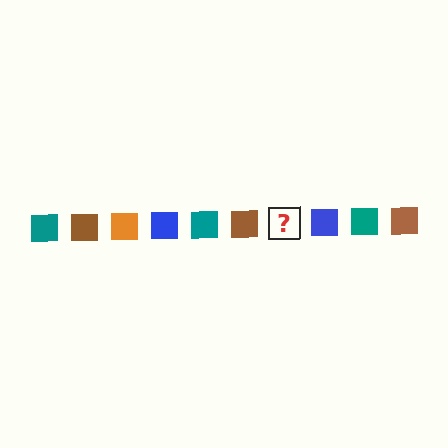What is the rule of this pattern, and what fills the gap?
The rule is that the pattern cycles through teal, brown, orange, blue squares. The gap should be filled with an orange square.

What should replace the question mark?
The question mark should be replaced with an orange square.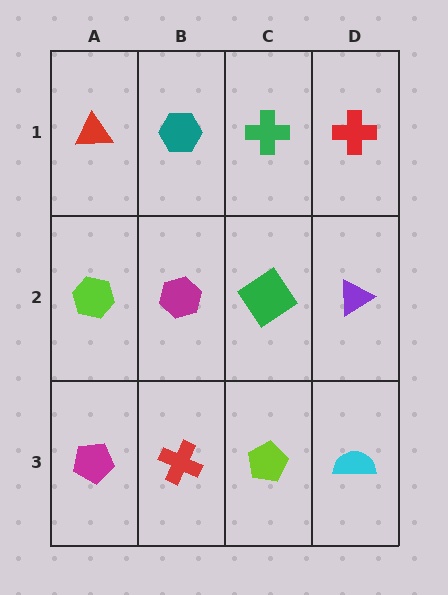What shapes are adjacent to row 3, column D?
A purple triangle (row 2, column D), a lime pentagon (row 3, column C).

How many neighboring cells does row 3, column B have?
3.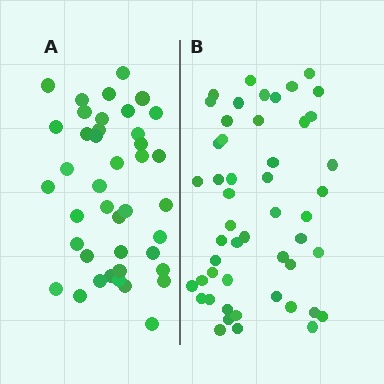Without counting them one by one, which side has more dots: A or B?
Region B (the right region) has more dots.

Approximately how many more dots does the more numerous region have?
Region B has roughly 8 or so more dots than region A.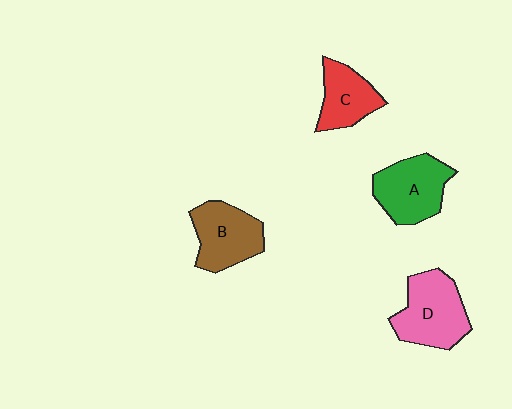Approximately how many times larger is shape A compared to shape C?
Approximately 1.3 times.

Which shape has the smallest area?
Shape C (red).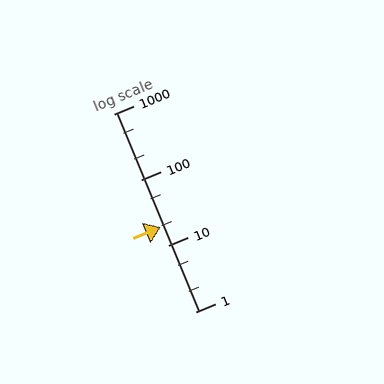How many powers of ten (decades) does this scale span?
The scale spans 3 decades, from 1 to 1000.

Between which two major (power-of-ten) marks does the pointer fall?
The pointer is between 10 and 100.